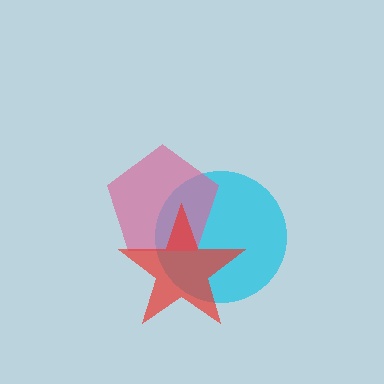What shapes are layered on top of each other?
The layered shapes are: a cyan circle, a pink pentagon, a red star.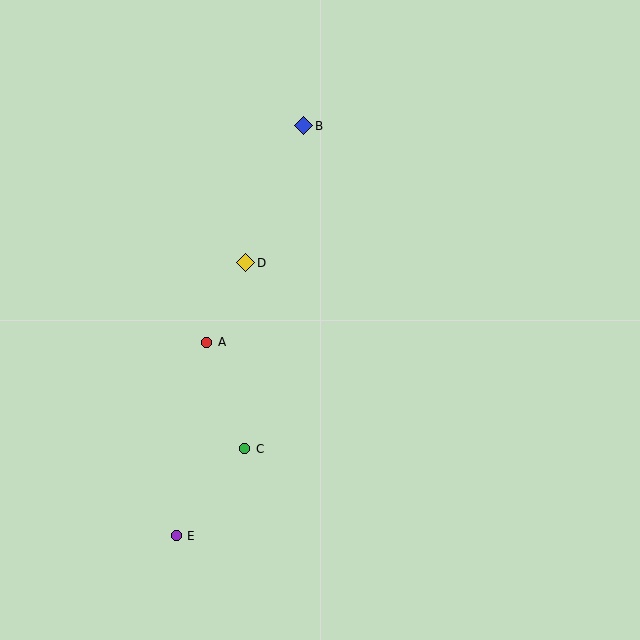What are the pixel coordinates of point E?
Point E is at (176, 536).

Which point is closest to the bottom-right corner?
Point C is closest to the bottom-right corner.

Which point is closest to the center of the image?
Point D at (246, 263) is closest to the center.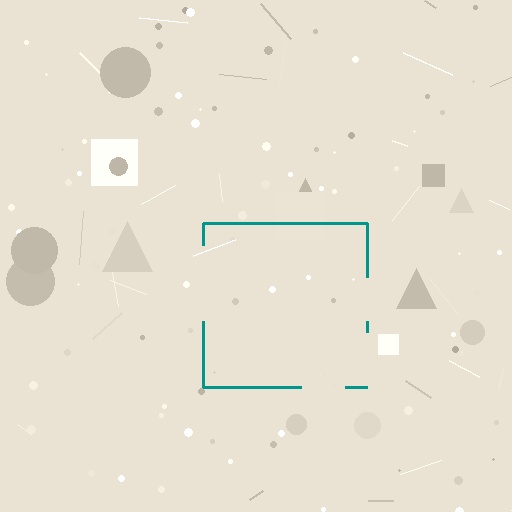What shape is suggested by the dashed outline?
The dashed outline suggests a square.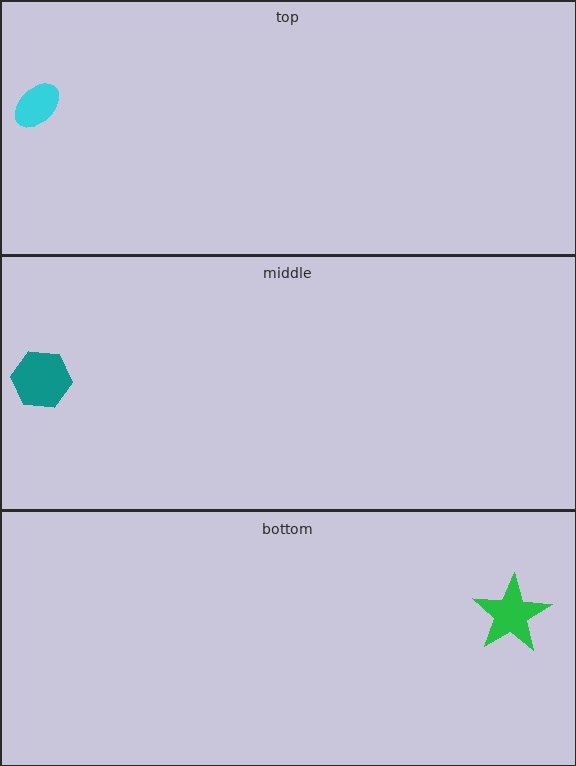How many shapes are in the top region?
1.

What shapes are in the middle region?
The teal hexagon.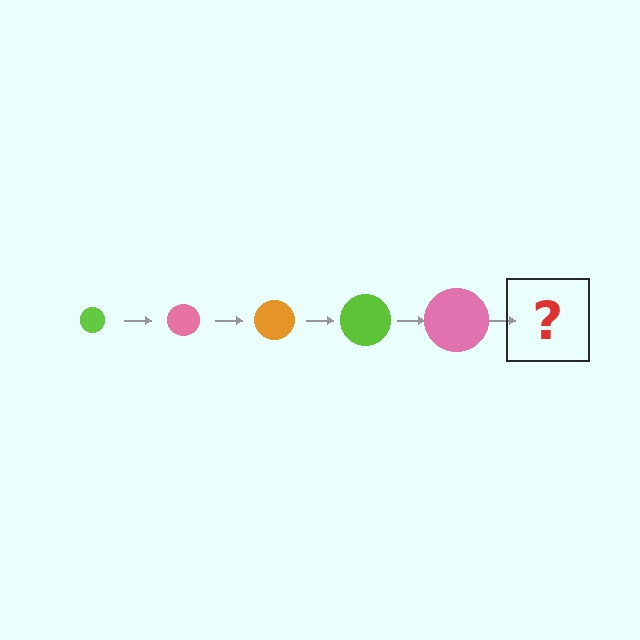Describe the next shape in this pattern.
It should be an orange circle, larger than the previous one.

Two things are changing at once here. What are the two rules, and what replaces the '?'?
The two rules are that the circle grows larger each step and the color cycles through lime, pink, and orange. The '?' should be an orange circle, larger than the previous one.